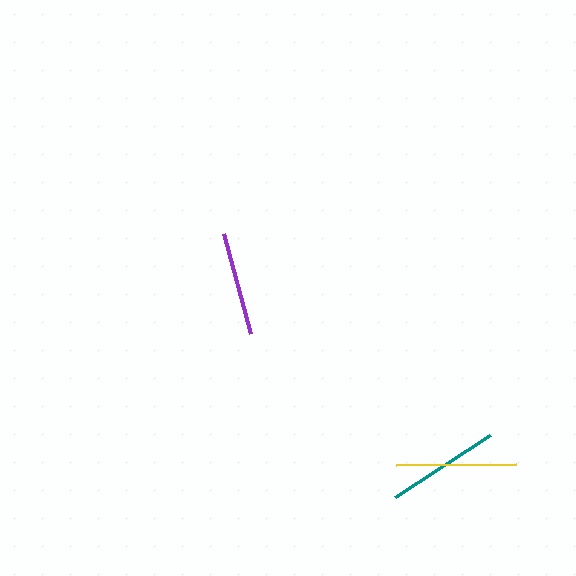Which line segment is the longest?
The yellow line is the longest at approximately 120 pixels.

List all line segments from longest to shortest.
From longest to shortest: yellow, teal, purple.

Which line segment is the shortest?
The purple line is the shortest at approximately 103 pixels.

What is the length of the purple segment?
The purple segment is approximately 103 pixels long.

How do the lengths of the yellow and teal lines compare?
The yellow and teal lines are approximately the same length.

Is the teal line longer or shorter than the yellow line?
The yellow line is longer than the teal line.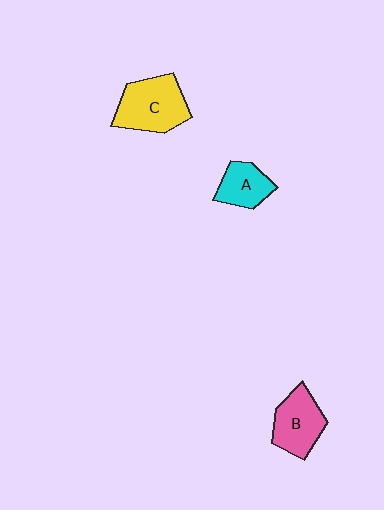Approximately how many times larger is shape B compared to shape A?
Approximately 1.3 times.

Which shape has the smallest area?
Shape A (cyan).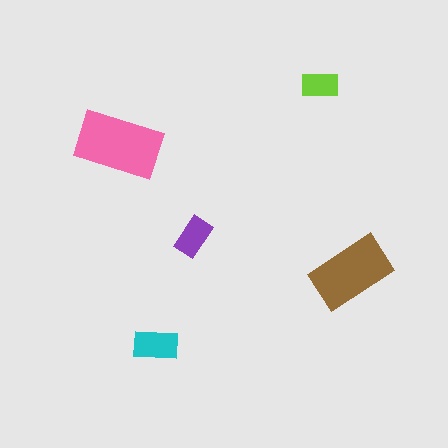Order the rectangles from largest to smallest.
the pink one, the brown one, the cyan one, the purple one, the lime one.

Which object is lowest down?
The cyan rectangle is bottommost.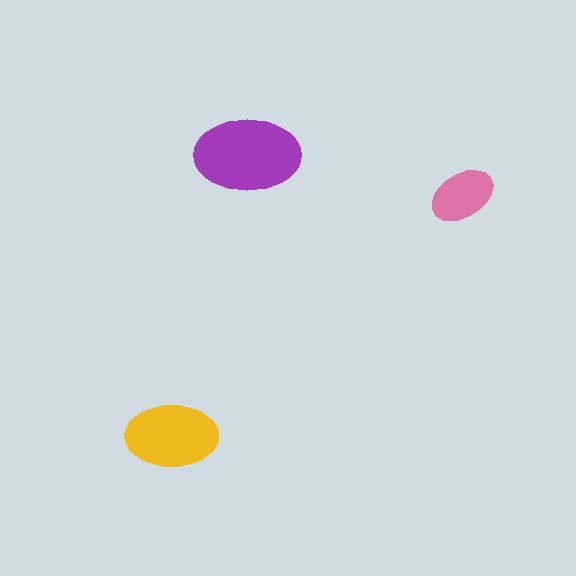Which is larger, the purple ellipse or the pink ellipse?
The purple one.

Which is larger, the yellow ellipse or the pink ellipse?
The yellow one.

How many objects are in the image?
There are 3 objects in the image.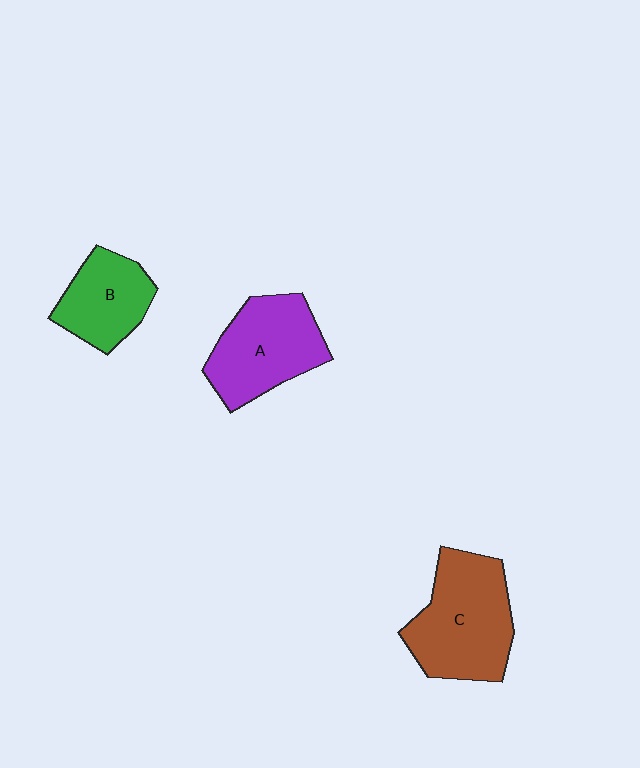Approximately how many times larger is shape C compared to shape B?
Approximately 1.6 times.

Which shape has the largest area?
Shape C (brown).